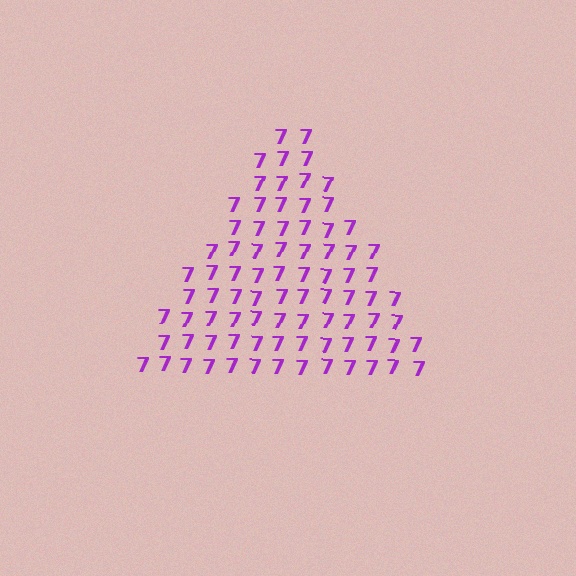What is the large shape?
The large shape is a triangle.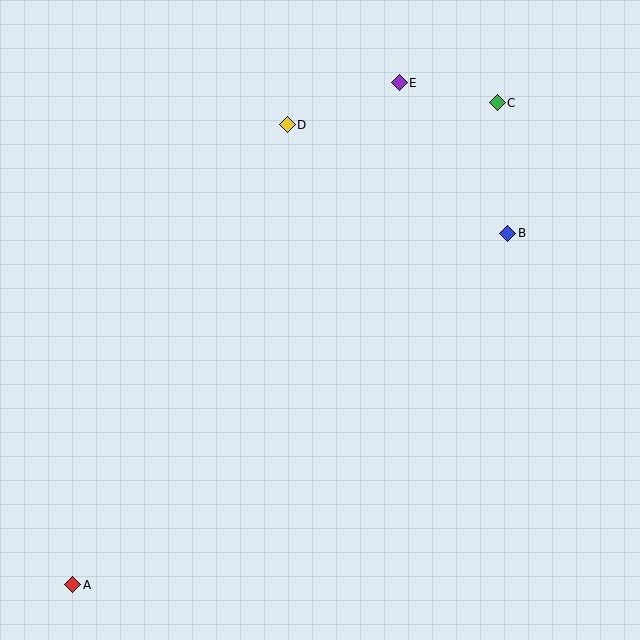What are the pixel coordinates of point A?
Point A is at (73, 585).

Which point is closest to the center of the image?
Point D at (287, 125) is closest to the center.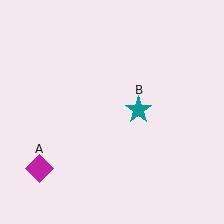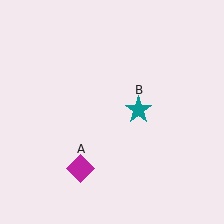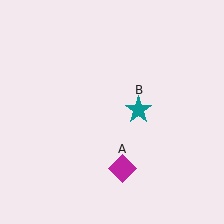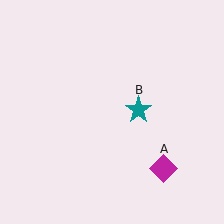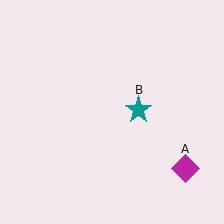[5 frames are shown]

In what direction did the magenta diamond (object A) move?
The magenta diamond (object A) moved right.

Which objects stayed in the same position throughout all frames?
Teal star (object B) remained stationary.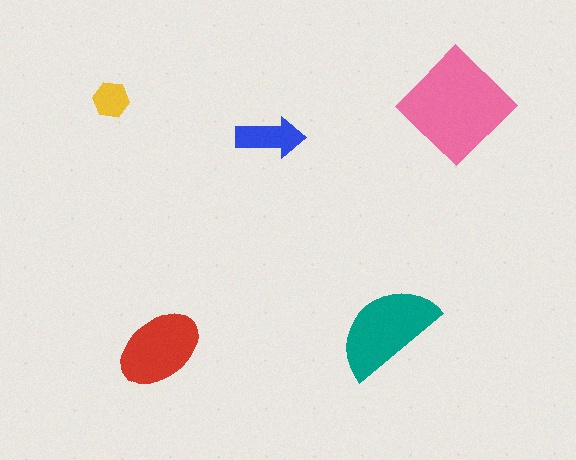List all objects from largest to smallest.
The pink diamond, the teal semicircle, the red ellipse, the blue arrow, the yellow hexagon.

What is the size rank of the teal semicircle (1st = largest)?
2nd.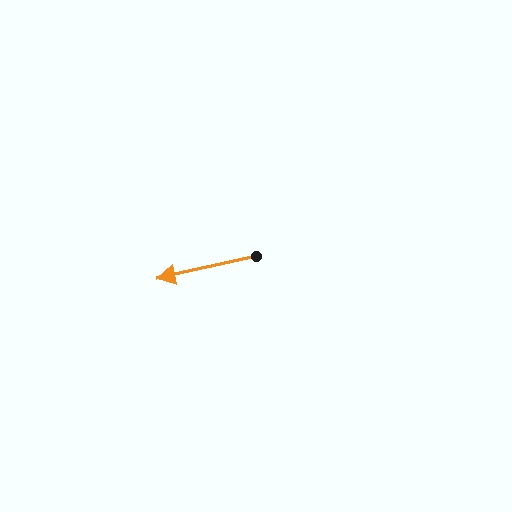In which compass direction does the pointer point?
West.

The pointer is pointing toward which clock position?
Roughly 9 o'clock.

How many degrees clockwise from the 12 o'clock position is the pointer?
Approximately 257 degrees.